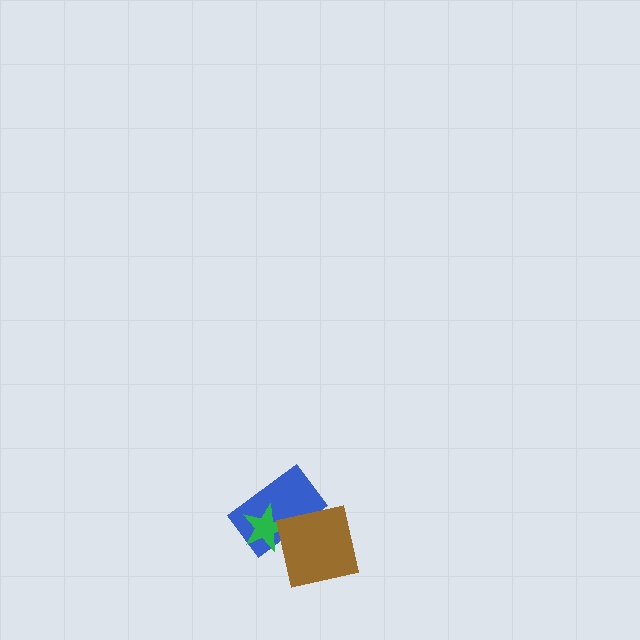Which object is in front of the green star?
The brown square is in front of the green star.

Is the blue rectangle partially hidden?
Yes, it is partially covered by another shape.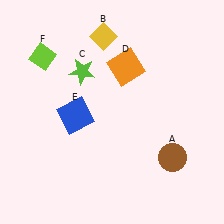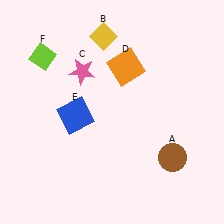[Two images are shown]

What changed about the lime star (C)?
In Image 1, C is lime. In Image 2, it changed to pink.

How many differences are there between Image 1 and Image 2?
There is 1 difference between the two images.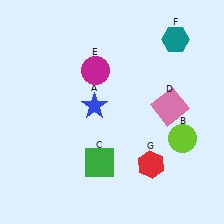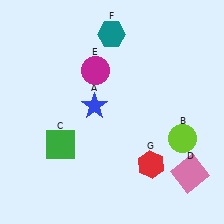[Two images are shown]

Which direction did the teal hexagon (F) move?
The teal hexagon (F) moved left.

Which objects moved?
The objects that moved are: the green square (C), the pink square (D), the teal hexagon (F).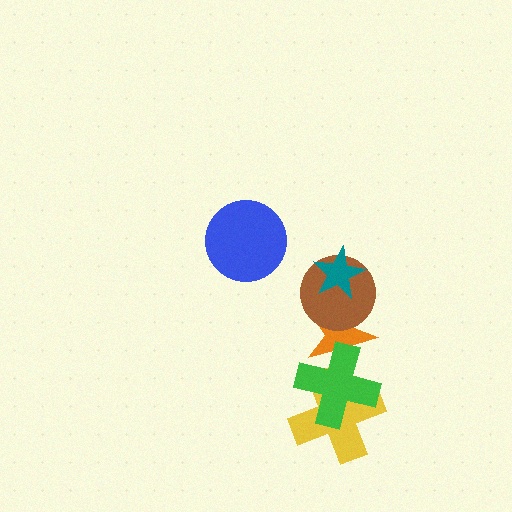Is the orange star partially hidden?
Yes, it is partially covered by another shape.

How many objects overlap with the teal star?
1 object overlaps with the teal star.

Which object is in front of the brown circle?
The teal star is in front of the brown circle.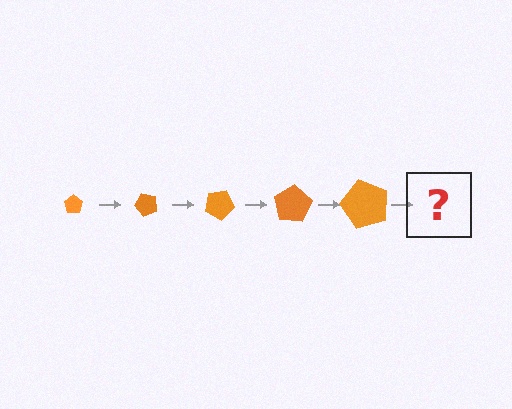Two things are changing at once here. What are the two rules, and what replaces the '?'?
The two rules are that the pentagon grows larger each step and it rotates 50 degrees each step. The '?' should be a pentagon, larger than the previous one and rotated 250 degrees from the start.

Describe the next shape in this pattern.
It should be a pentagon, larger than the previous one and rotated 250 degrees from the start.